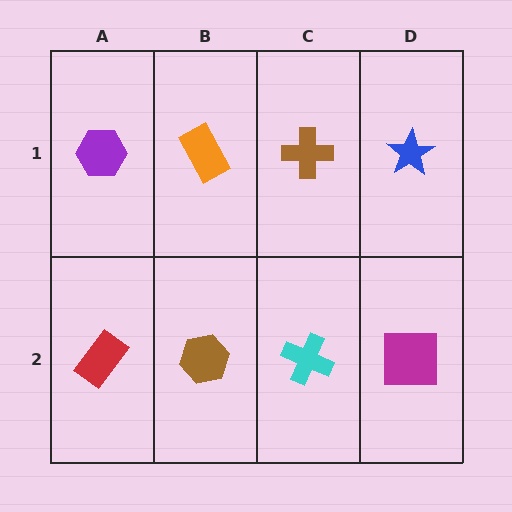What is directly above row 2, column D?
A blue star.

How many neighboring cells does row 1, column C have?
3.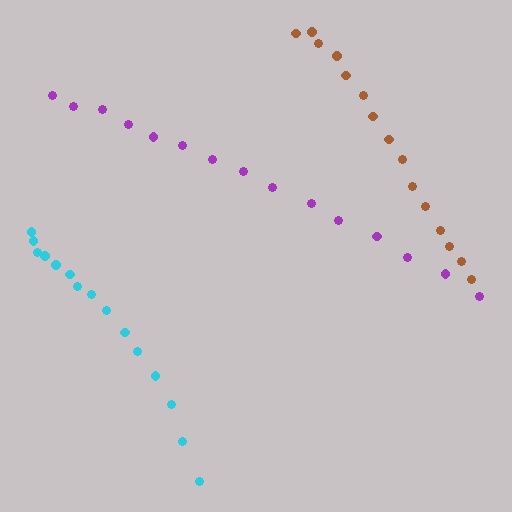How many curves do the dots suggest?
There are 3 distinct paths.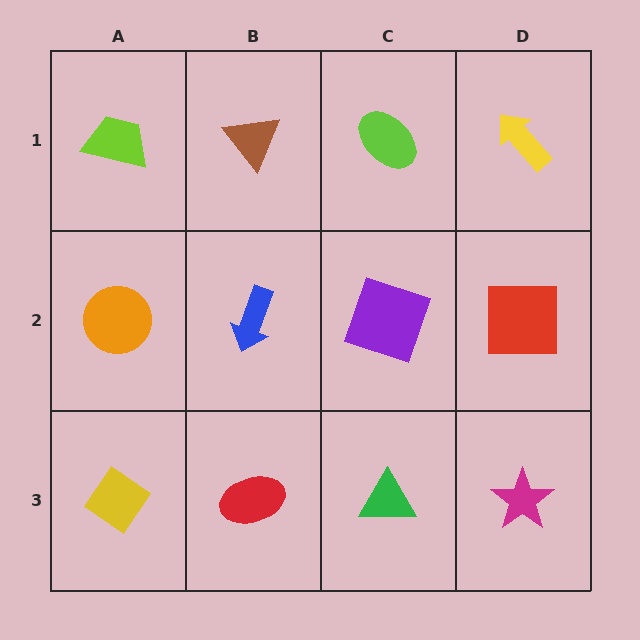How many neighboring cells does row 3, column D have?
2.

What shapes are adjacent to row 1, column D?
A red square (row 2, column D), a lime ellipse (row 1, column C).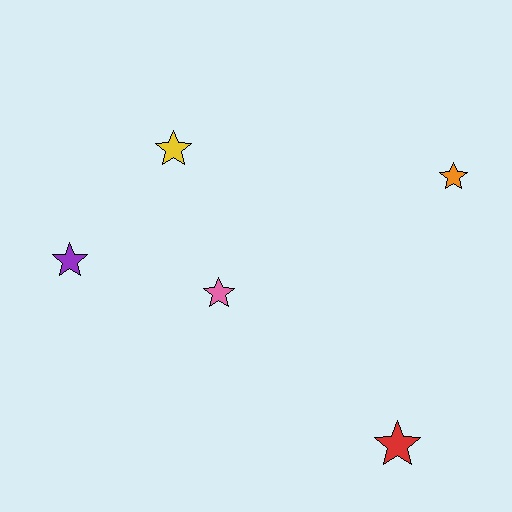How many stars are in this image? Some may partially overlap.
There are 5 stars.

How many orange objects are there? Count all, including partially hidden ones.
There is 1 orange object.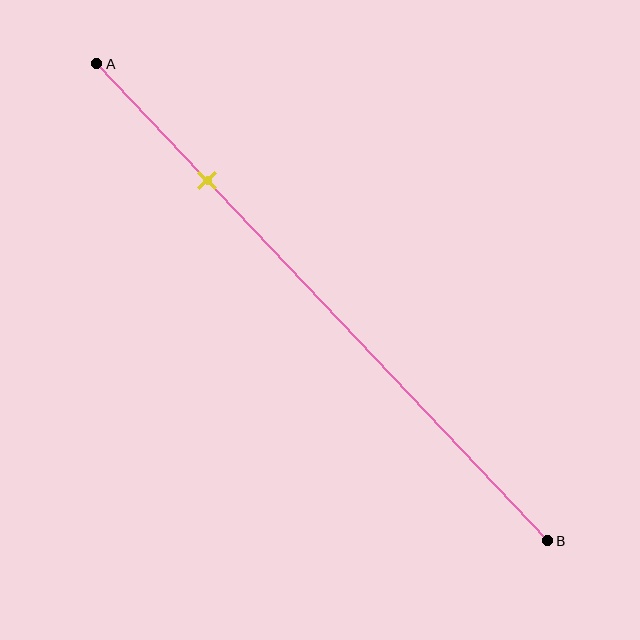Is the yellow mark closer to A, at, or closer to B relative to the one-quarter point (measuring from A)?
The yellow mark is approximately at the one-quarter point of segment AB.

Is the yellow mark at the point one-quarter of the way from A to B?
Yes, the mark is approximately at the one-quarter point.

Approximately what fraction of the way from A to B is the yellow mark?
The yellow mark is approximately 25% of the way from A to B.